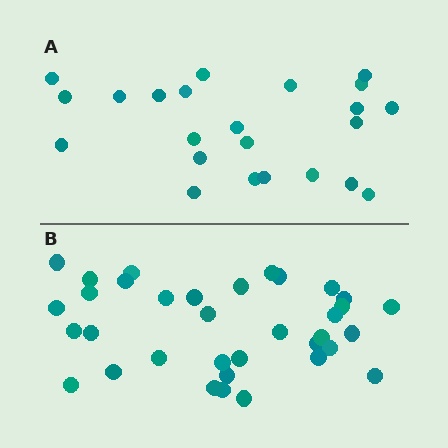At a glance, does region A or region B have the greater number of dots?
Region B (the bottom region) has more dots.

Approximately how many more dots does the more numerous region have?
Region B has roughly 12 or so more dots than region A.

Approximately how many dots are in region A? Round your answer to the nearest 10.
About 20 dots. (The exact count is 23, which rounds to 20.)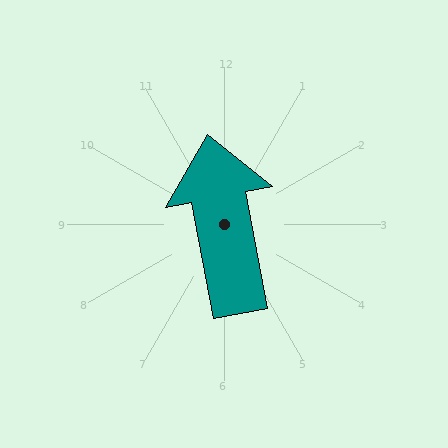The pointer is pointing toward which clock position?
Roughly 12 o'clock.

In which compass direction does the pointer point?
North.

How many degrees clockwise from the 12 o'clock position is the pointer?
Approximately 349 degrees.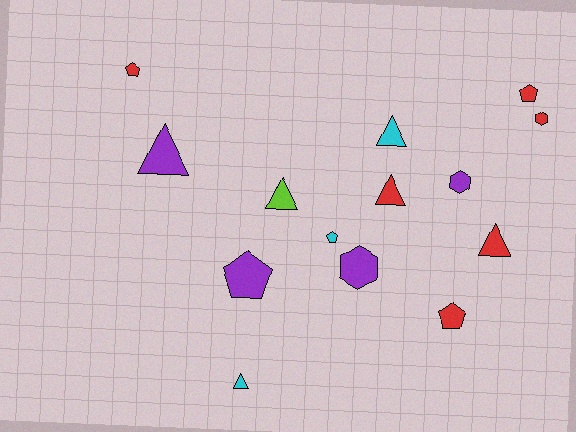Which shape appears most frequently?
Triangle, with 6 objects.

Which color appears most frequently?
Red, with 6 objects.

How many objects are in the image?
There are 14 objects.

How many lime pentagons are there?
There are no lime pentagons.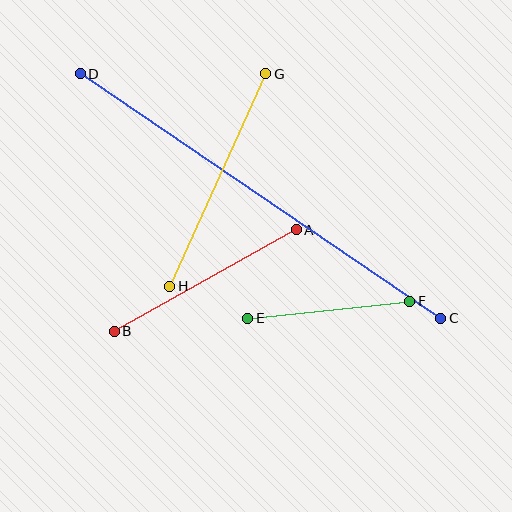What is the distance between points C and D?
The distance is approximately 436 pixels.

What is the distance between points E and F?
The distance is approximately 163 pixels.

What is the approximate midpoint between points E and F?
The midpoint is at approximately (329, 310) pixels.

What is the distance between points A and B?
The distance is approximately 208 pixels.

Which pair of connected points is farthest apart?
Points C and D are farthest apart.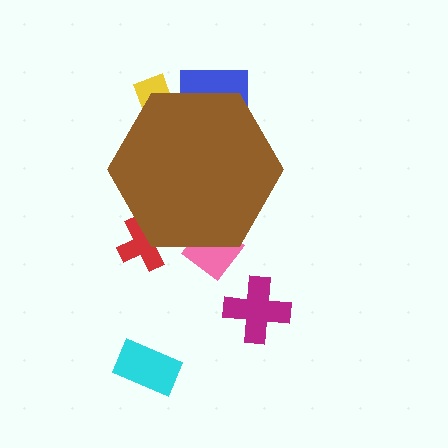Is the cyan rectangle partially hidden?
No, the cyan rectangle is fully visible.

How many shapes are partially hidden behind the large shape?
4 shapes are partially hidden.